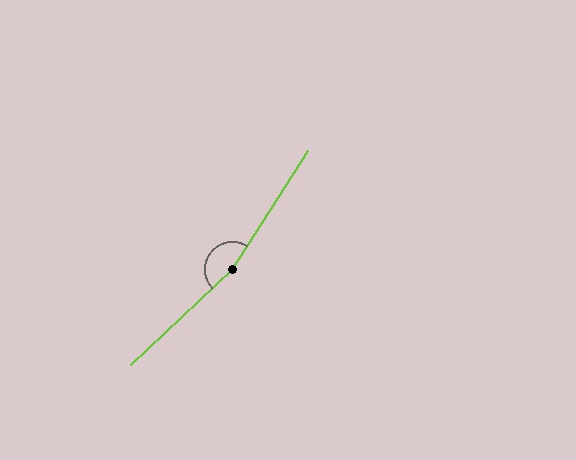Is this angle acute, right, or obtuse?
It is obtuse.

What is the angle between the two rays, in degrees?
Approximately 166 degrees.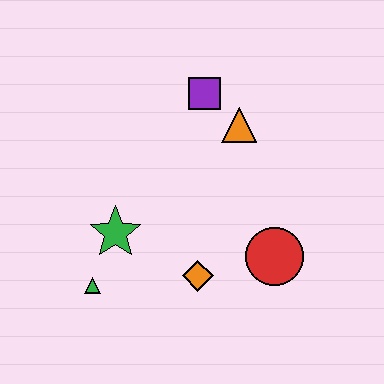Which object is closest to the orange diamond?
The red circle is closest to the orange diamond.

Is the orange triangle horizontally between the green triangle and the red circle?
Yes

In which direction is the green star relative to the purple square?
The green star is below the purple square.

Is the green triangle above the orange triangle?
No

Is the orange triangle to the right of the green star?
Yes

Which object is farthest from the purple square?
The green triangle is farthest from the purple square.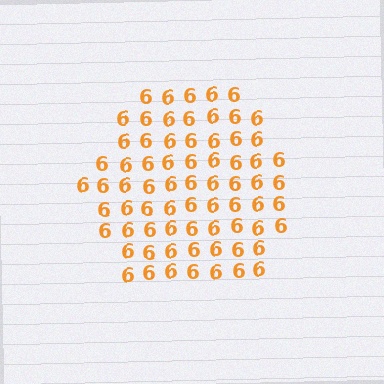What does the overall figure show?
The overall figure shows a hexagon.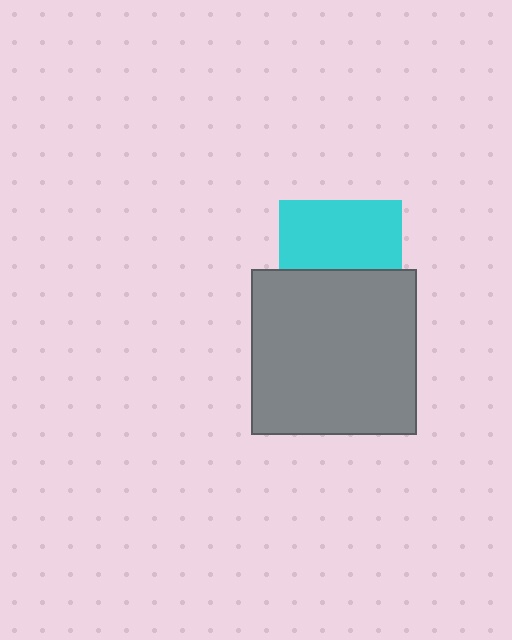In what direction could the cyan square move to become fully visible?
The cyan square could move up. That would shift it out from behind the gray square entirely.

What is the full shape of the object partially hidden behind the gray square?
The partially hidden object is a cyan square.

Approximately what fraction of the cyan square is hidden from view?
Roughly 44% of the cyan square is hidden behind the gray square.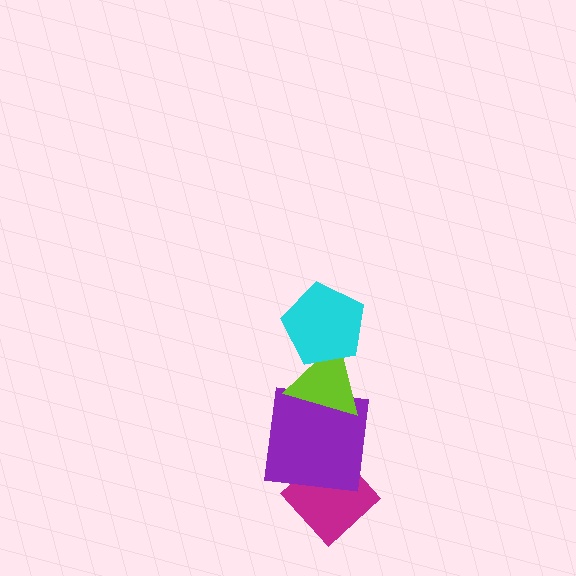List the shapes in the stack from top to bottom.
From top to bottom: the cyan pentagon, the lime triangle, the purple square, the magenta diamond.